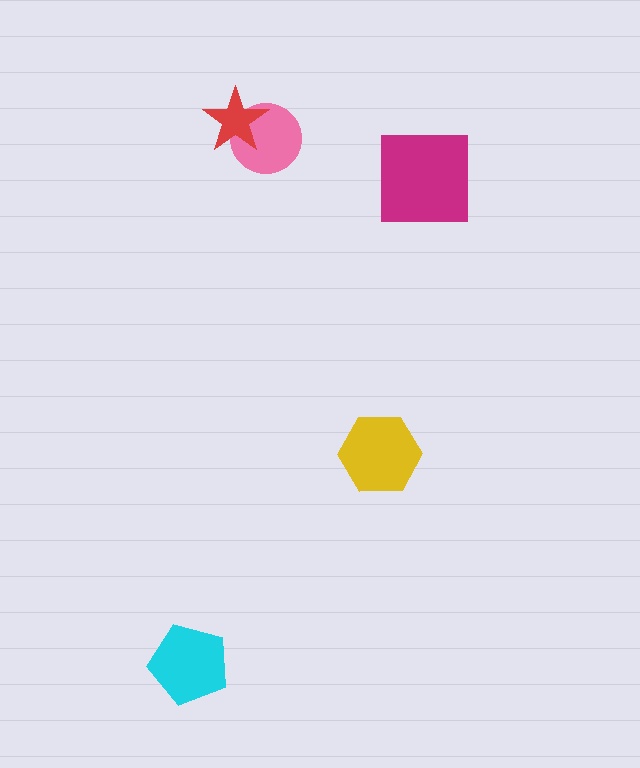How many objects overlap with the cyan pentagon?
0 objects overlap with the cyan pentagon.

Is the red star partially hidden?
No, no other shape covers it.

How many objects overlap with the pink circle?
1 object overlaps with the pink circle.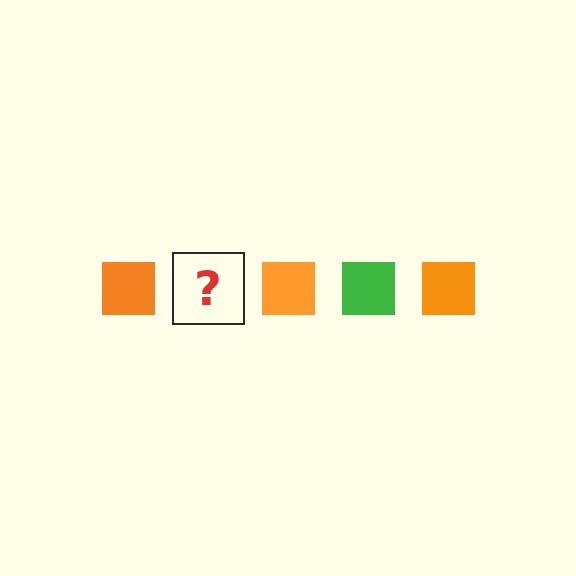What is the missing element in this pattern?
The missing element is a green square.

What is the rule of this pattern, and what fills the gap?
The rule is that the pattern cycles through orange, green squares. The gap should be filled with a green square.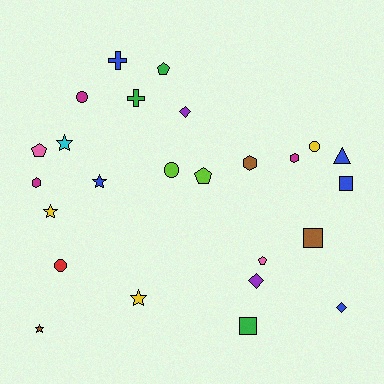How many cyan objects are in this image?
There is 1 cyan object.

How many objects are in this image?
There are 25 objects.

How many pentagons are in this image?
There are 4 pentagons.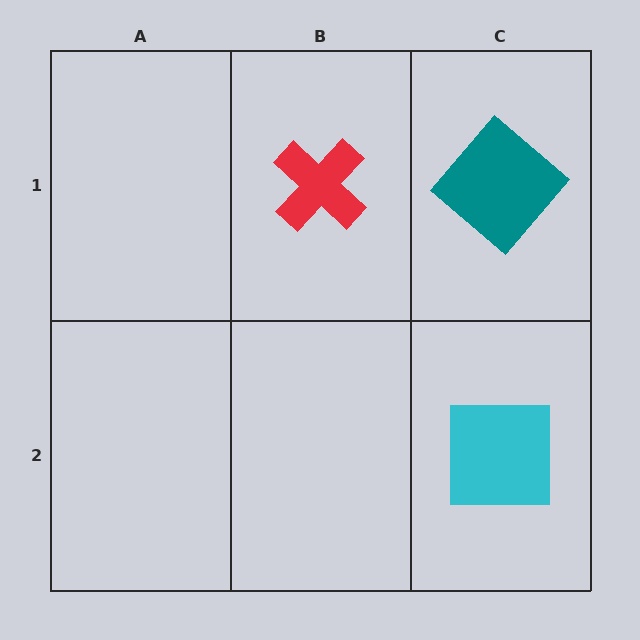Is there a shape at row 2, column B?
No, that cell is empty.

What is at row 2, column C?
A cyan square.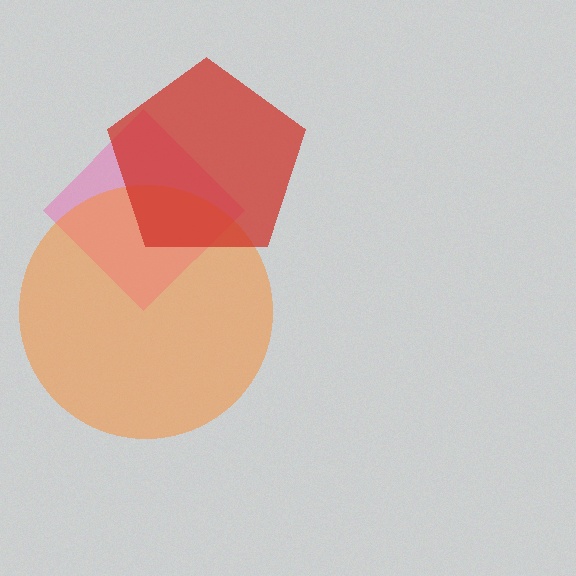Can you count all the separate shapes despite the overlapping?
Yes, there are 3 separate shapes.